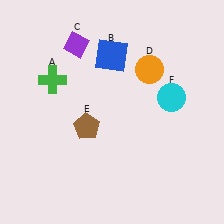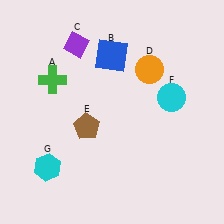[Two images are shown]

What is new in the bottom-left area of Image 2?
A cyan hexagon (G) was added in the bottom-left area of Image 2.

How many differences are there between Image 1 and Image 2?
There is 1 difference between the two images.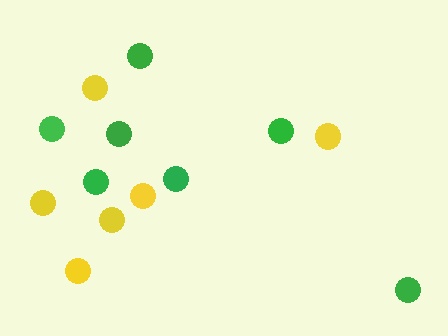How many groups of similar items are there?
There are 2 groups: one group of green circles (7) and one group of yellow circles (6).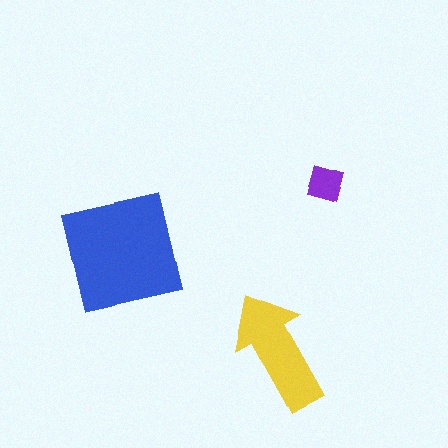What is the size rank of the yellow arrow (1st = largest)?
2nd.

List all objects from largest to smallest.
The blue square, the yellow arrow, the purple square.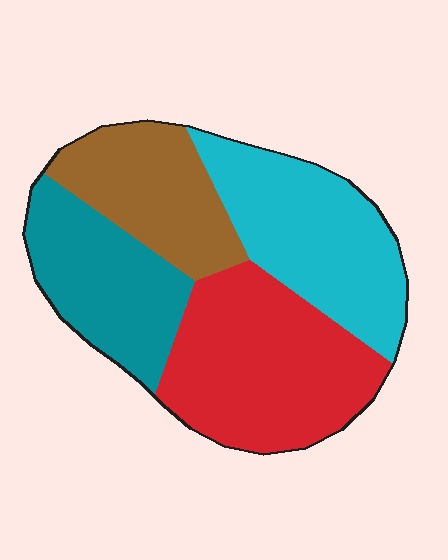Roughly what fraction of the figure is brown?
Brown takes up about one fifth (1/5) of the figure.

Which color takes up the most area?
Red, at roughly 30%.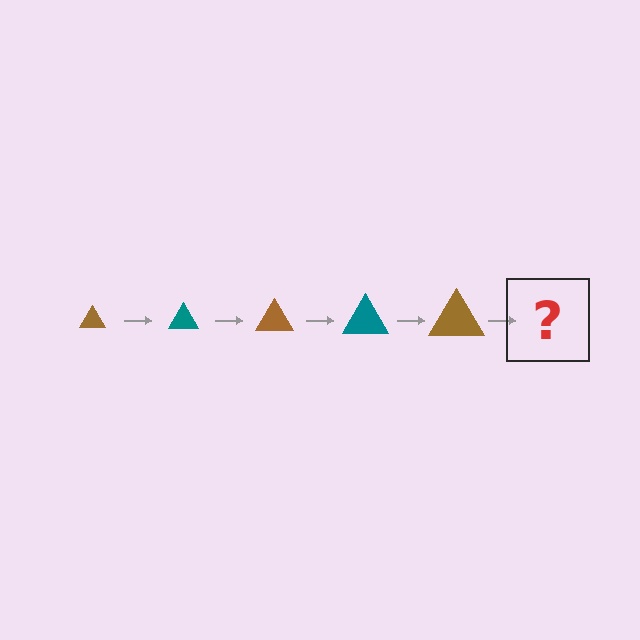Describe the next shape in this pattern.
It should be a teal triangle, larger than the previous one.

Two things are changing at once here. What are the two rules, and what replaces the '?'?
The two rules are that the triangle grows larger each step and the color cycles through brown and teal. The '?' should be a teal triangle, larger than the previous one.